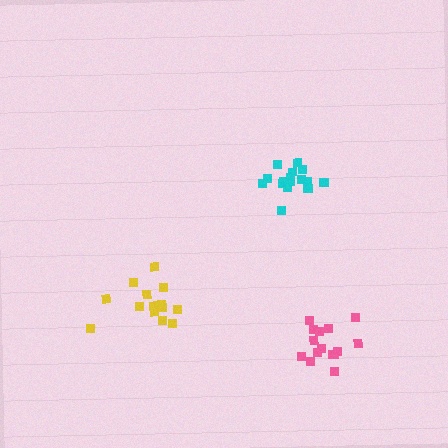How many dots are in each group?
Group 1: 16 dots, Group 2: 14 dots, Group 3: 15 dots (45 total).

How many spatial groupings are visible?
There are 3 spatial groupings.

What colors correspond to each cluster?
The clusters are colored: cyan, yellow, pink.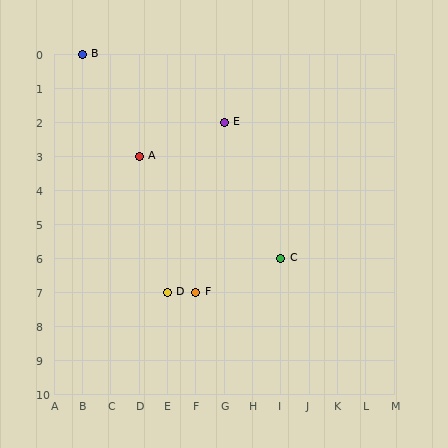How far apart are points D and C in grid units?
Points D and C are 4 columns and 1 row apart (about 4.1 grid units diagonally).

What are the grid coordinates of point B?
Point B is at grid coordinates (B, 0).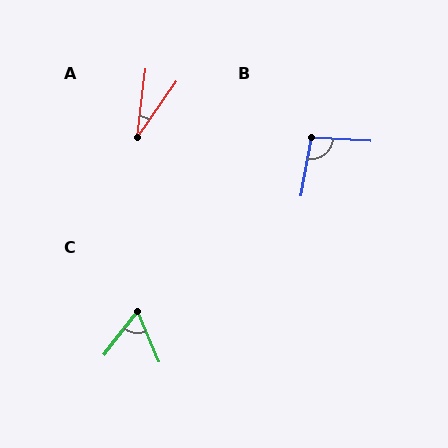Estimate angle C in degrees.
Approximately 60 degrees.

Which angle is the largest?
B, at approximately 96 degrees.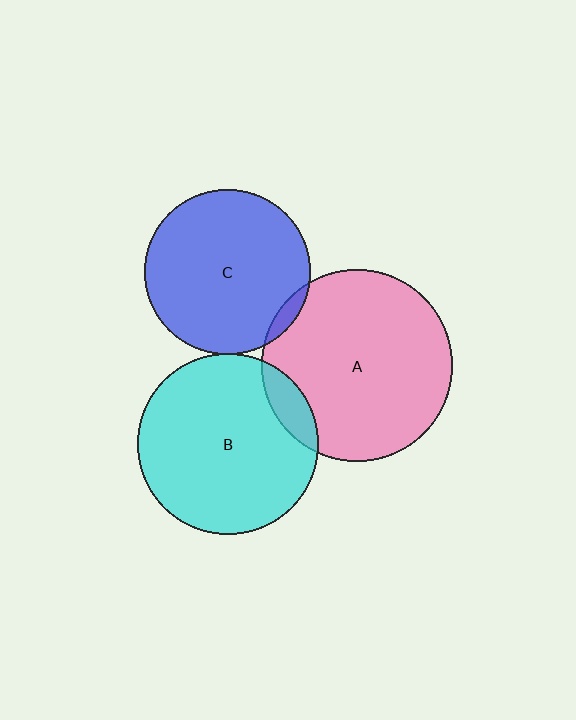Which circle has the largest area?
Circle A (pink).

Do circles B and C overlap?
Yes.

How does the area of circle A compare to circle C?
Approximately 1.3 times.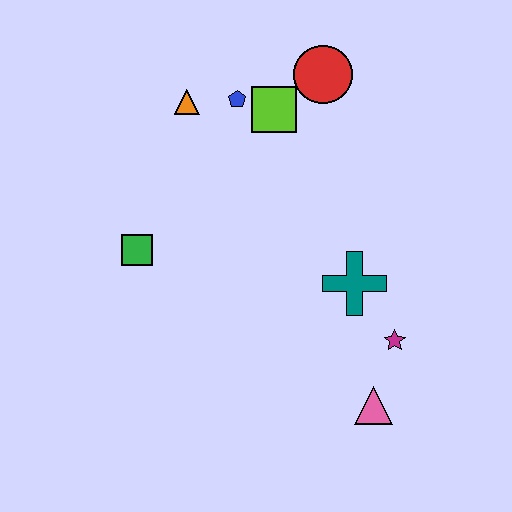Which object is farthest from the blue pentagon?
The pink triangle is farthest from the blue pentagon.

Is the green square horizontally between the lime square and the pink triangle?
No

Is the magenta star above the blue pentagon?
No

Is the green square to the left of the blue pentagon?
Yes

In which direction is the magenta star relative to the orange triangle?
The magenta star is below the orange triangle.